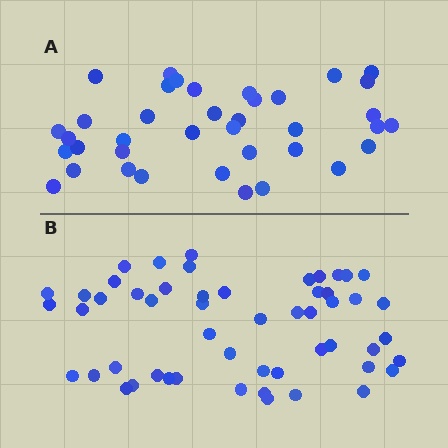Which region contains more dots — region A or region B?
Region B (the bottom region) has more dots.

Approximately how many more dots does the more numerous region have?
Region B has approximately 15 more dots than region A.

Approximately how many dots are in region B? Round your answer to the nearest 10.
About 50 dots. (The exact count is 53, which rounds to 50.)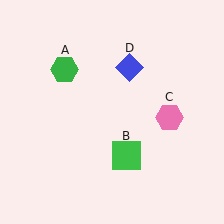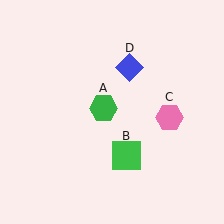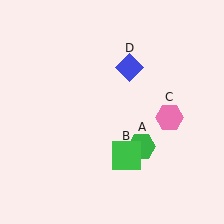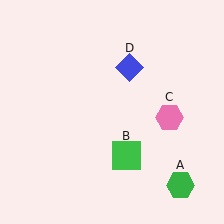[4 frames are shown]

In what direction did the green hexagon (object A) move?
The green hexagon (object A) moved down and to the right.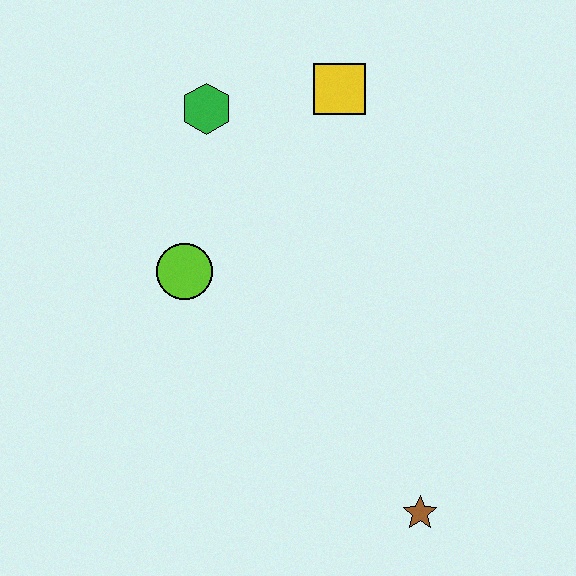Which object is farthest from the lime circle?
The brown star is farthest from the lime circle.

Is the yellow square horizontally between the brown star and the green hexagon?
Yes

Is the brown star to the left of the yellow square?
No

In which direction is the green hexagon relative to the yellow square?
The green hexagon is to the left of the yellow square.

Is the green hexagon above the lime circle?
Yes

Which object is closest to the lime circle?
The green hexagon is closest to the lime circle.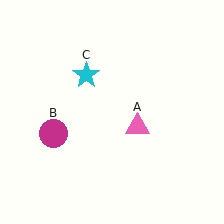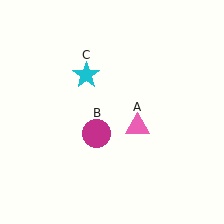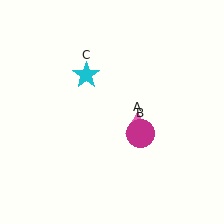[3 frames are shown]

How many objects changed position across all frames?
1 object changed position: magenta circle (object B).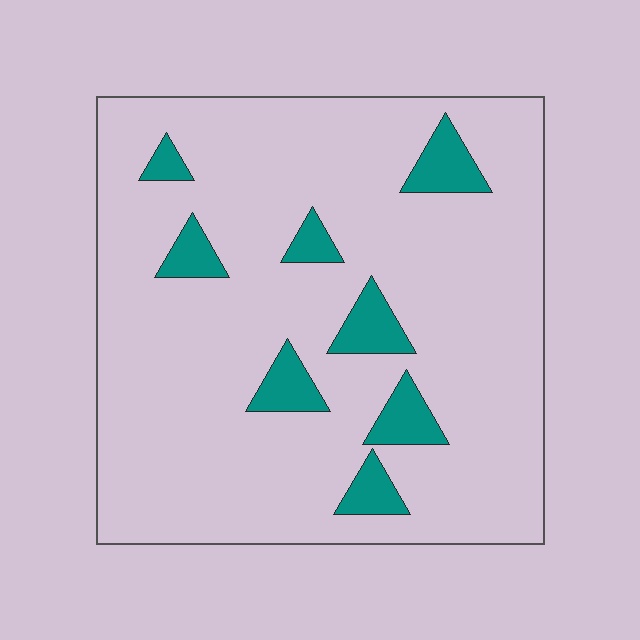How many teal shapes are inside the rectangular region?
8.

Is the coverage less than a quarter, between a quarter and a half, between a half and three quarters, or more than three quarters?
Less than a quarter.